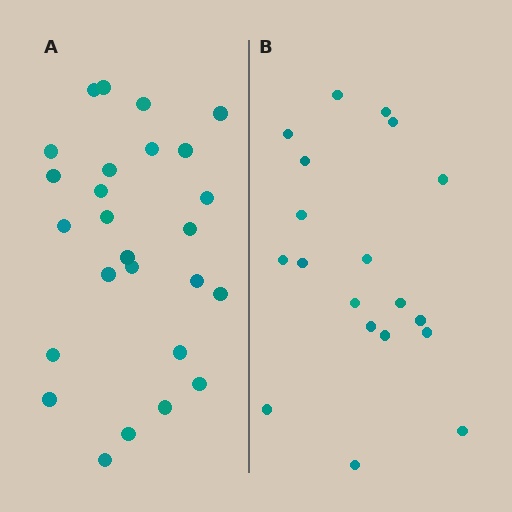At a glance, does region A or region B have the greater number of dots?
Region A (the left region) has more dots.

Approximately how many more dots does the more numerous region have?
Region A has roughly 8 or so more dots than region B.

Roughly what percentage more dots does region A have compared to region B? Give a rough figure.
About 35% more.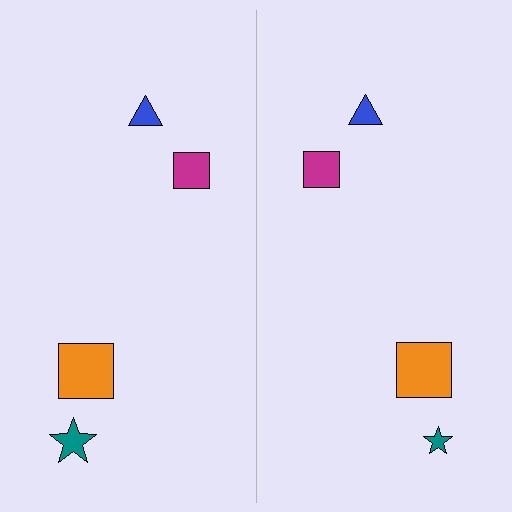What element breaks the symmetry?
The teal star on the right side has a different size than its mirror counterpart.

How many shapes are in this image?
There are 8 shapes in this image.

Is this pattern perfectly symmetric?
No, the pattern is not perfectly symmetric. The teal star on the right side has a different size than its mirror counterpart.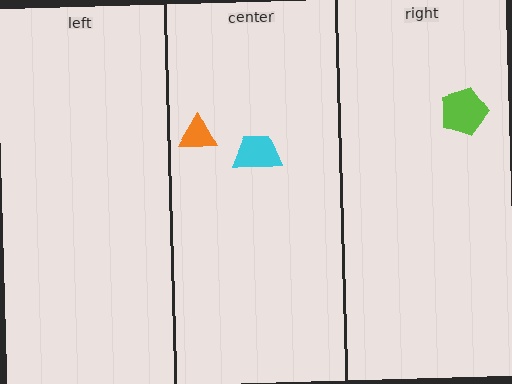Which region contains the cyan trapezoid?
The center region.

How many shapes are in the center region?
2.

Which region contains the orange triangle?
The center region.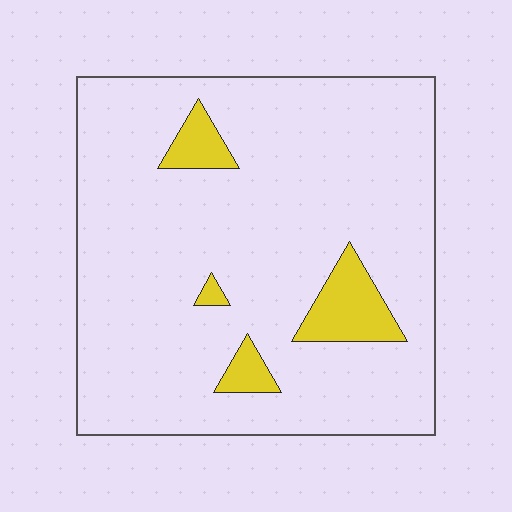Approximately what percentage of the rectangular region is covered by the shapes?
Approximately 10%.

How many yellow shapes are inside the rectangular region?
4.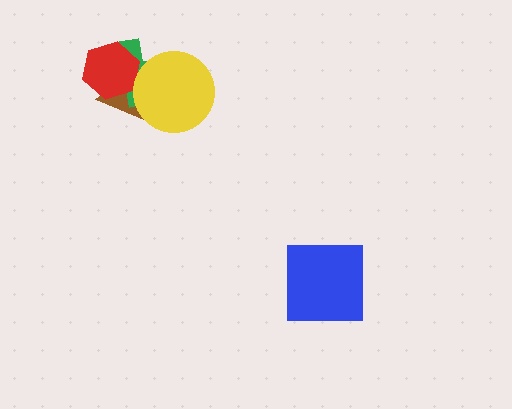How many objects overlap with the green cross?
3 objects overlap with the green cross.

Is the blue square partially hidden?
No, no other shape covers it.